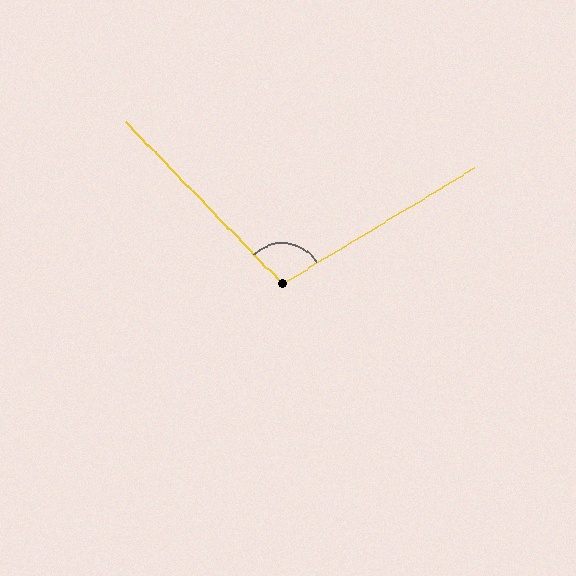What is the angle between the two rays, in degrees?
Approximately 103 degrees.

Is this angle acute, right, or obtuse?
It is obtuse.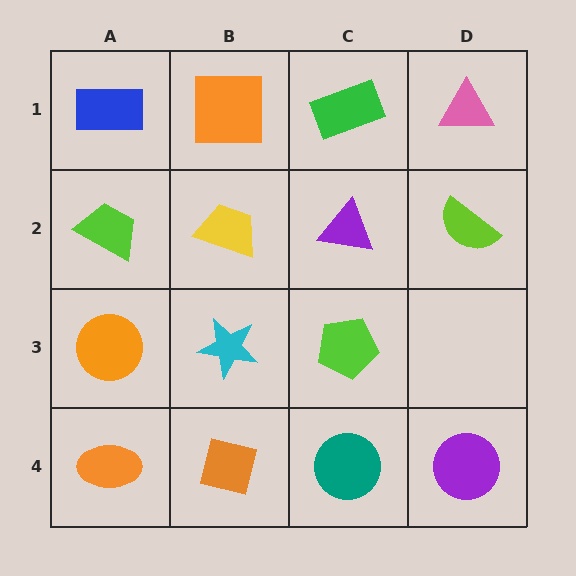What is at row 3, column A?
An orange circle.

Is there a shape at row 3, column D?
No, that cell is empty.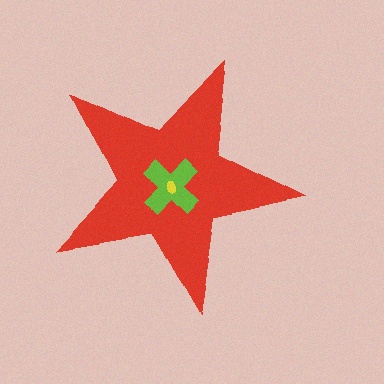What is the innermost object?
The yellow ellipse.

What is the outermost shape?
The red star.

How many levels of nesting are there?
3.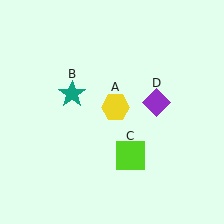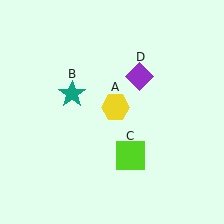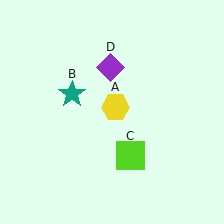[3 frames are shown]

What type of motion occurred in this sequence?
The purple diamond (object D) rotated counterclockwise around the center of the scene.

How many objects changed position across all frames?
1 object changed position: purple diamond (object D).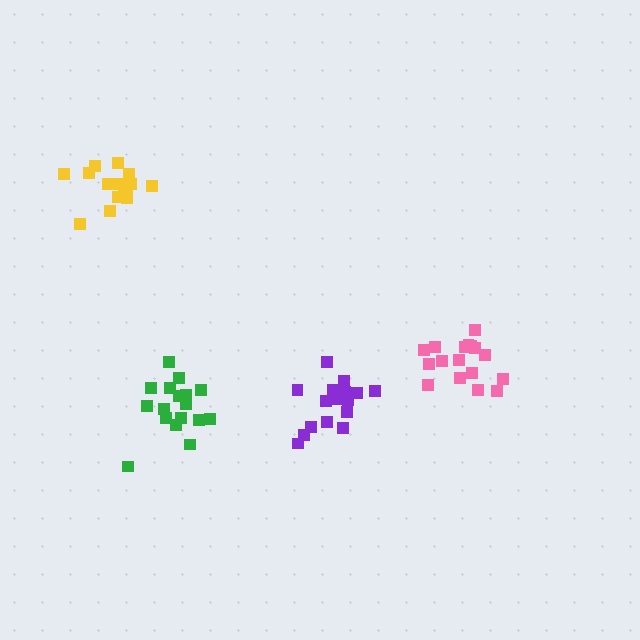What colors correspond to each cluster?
The clusters are colored: pink, yellow, purple, green.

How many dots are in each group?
Group 1: 17 dots, Group 2: 17 dots, Group 3: 16 dots, Group 4: 17 dots (67 total).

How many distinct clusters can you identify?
There are 4 distinct clusters.